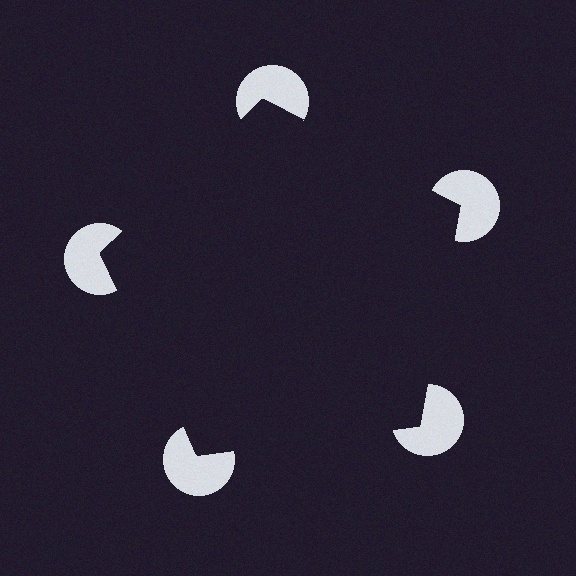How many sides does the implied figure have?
5 sides.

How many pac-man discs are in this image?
There are 5 — one at each vertex of the illusory pentagon.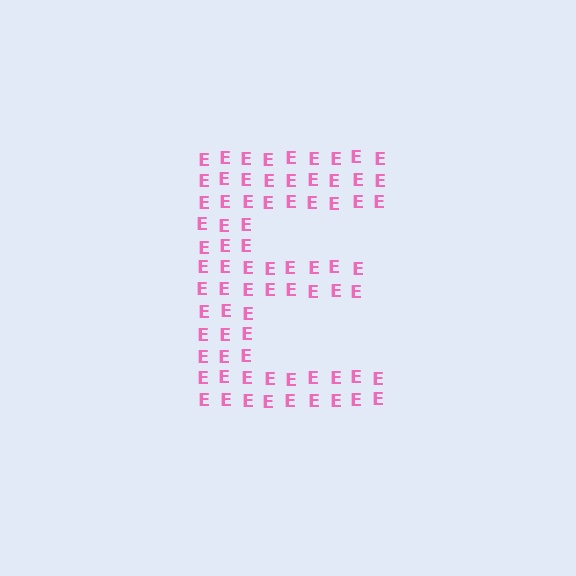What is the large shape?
The large shape is the letter E.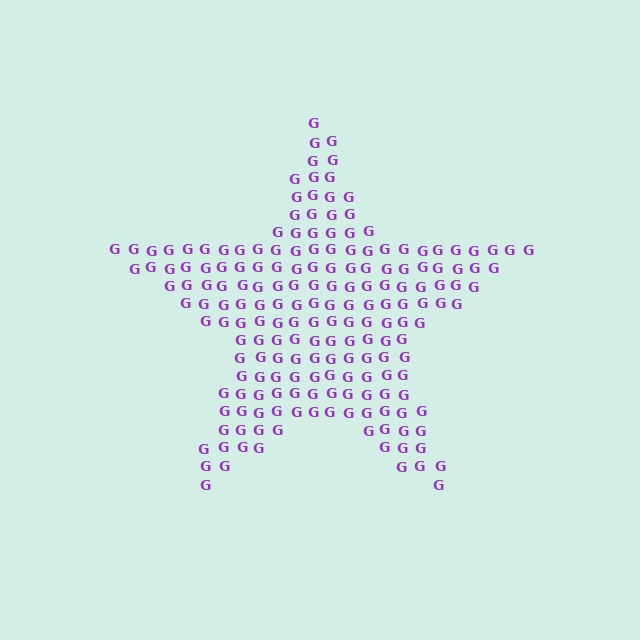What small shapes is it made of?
It is made of small letter G's.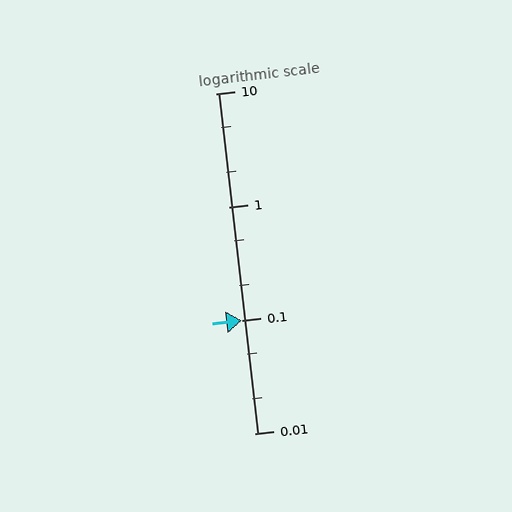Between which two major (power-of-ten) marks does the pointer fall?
The pointer is between 0.1 and 1.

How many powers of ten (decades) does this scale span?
The scale spans 3 decades, from 0.01 to 10.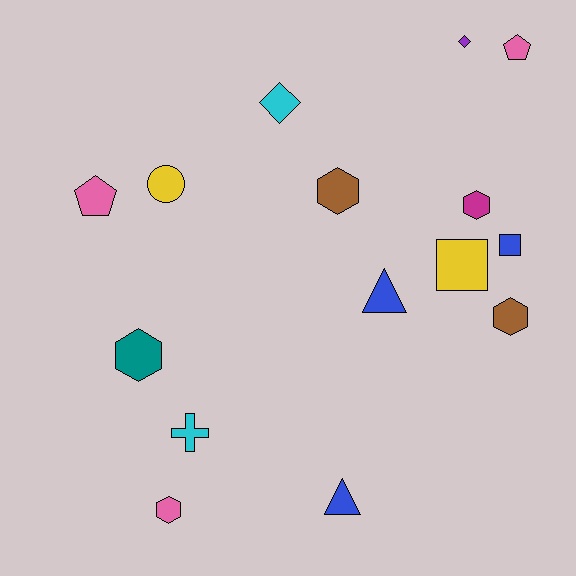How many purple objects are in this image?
There is 1 purple object.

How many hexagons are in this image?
There are 5 hexagons.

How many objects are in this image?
There are 15 objects.